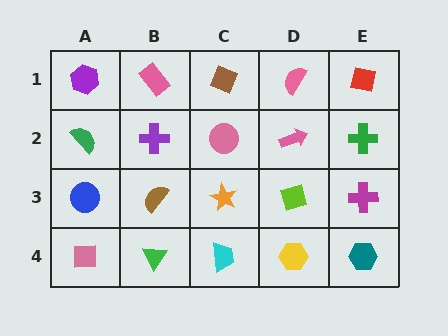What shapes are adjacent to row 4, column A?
A blue circle (row 3, column A), a green triangle (row 4, column B).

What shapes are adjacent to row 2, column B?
A pink rectangle (row 1, column B), a brown semicircle (row 3, column B), a green semicircle (row 2, column A), a pink circle (row 2, column C).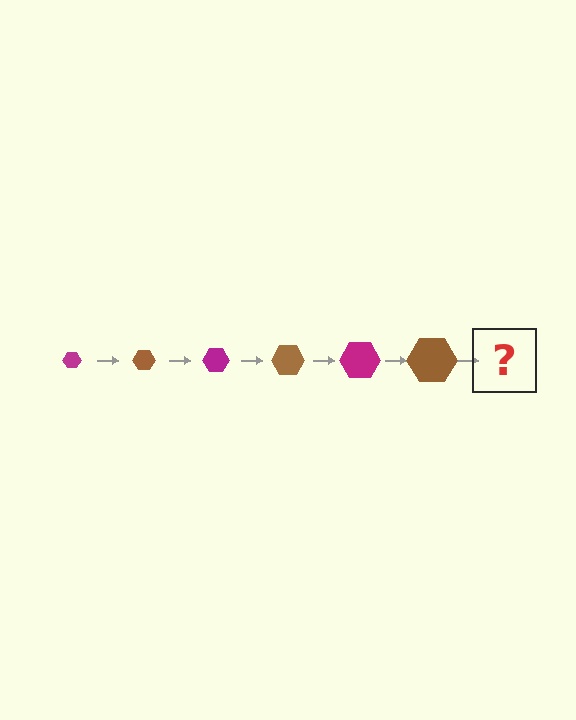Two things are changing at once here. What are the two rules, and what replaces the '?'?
The two rules are that the hexagon grows larger each step and the color cycles through magenta and brown. The '?' should be a magenta hexagon, larger than the previous one.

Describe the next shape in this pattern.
It should be a magenta hexagon, larger than the previous one.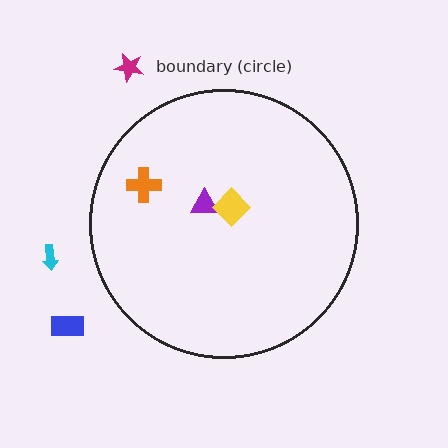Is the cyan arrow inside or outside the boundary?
Outside.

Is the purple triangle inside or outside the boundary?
Inside.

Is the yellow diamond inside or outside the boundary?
Inside.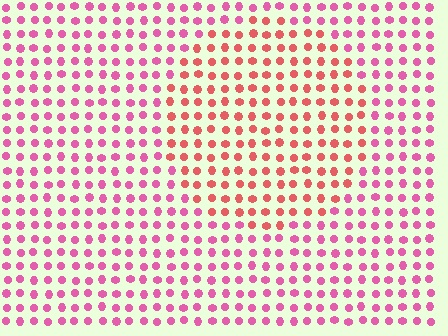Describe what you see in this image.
The image is filled with small pink elements in a uniform arrangement. A circle-shaped region is visible where the elements are tinted to a slightly different hue, forming a subtle color boundary.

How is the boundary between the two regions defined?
The boundary is defined purely by a slight shift in hue (about 33 degrees). Spacing, size, and orientation are identical on both sides.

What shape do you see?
I see a circle.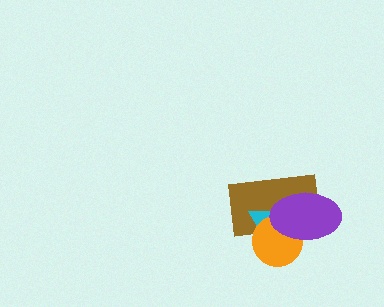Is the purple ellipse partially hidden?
No, no other shape covers it.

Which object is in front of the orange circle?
The purple ellipse is in front of the orange circle.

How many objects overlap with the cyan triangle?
3 objects overlap with the cyan triangle.